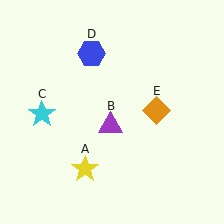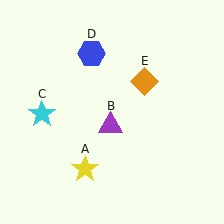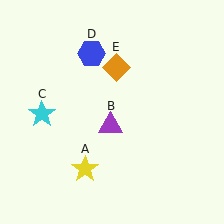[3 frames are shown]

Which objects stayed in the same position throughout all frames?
Yellow star (object A) and purple triangle (object B) and cyan star (object C) and blue hexagon (object D) remained stationary.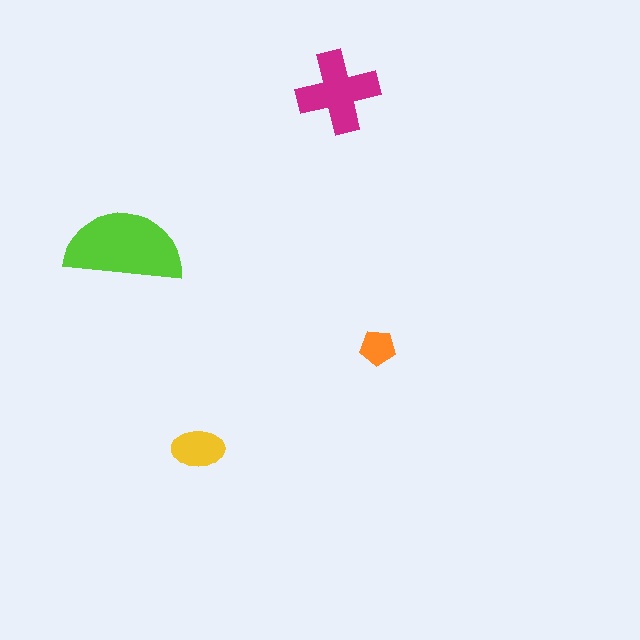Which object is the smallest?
The orange pentagon.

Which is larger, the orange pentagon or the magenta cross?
The magenta cross.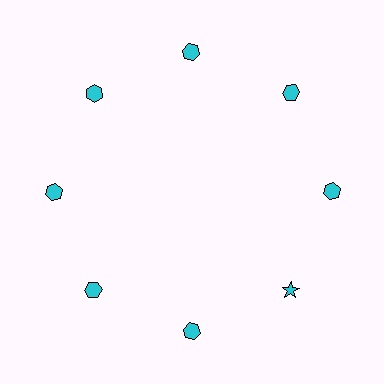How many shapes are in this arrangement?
There are 8 shapes arranged in a ring pattern.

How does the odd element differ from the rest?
It has a different shape: star instead of hexagon.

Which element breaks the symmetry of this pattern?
The cyan star at roughly the 4 o'clock position breaks the symmetry. All other shapes are cyan hexagons.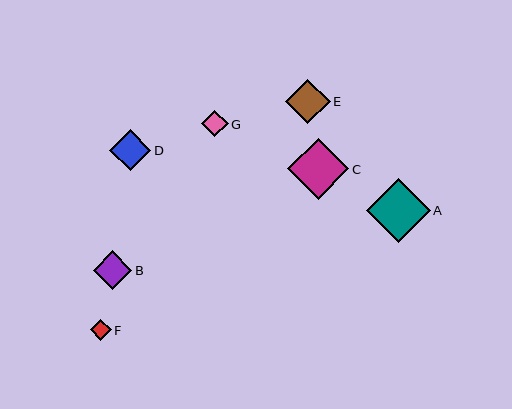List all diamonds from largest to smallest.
From largest to smallest: A, C, E, D, B, G, F.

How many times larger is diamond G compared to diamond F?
Diamond G is approximately 1.3 times the size of diamond F.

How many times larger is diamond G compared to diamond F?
Diamond G is approximately 1.3 times the size of diamond F.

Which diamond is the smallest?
Diamond F is the smallest with a size of approximately 21 pixels.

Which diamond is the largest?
Diamond A is the largest with a size of approximately 63 pixels.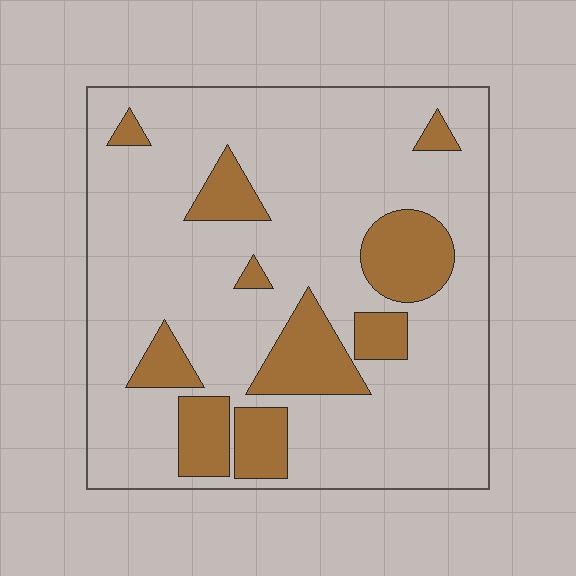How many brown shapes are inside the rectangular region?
10.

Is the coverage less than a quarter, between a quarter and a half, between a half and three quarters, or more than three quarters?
Less than a quarter.